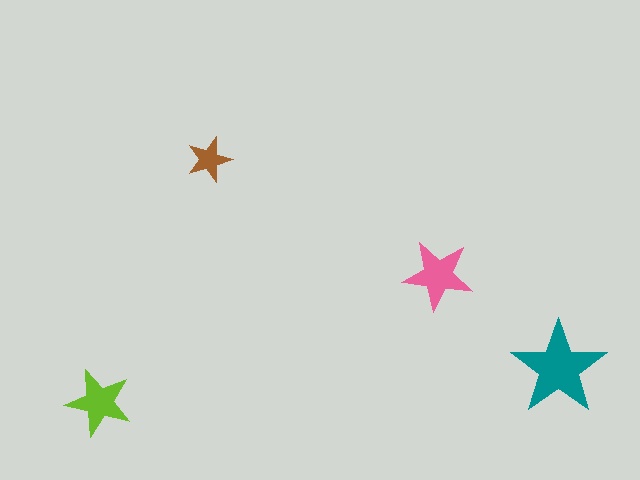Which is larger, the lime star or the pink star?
The pink one.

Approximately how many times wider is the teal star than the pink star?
About 1.5 times wider.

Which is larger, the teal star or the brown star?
The teal one.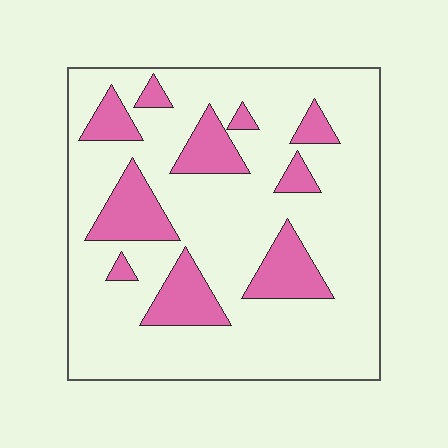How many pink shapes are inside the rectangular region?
10.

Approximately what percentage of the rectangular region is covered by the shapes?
Approximately 20%.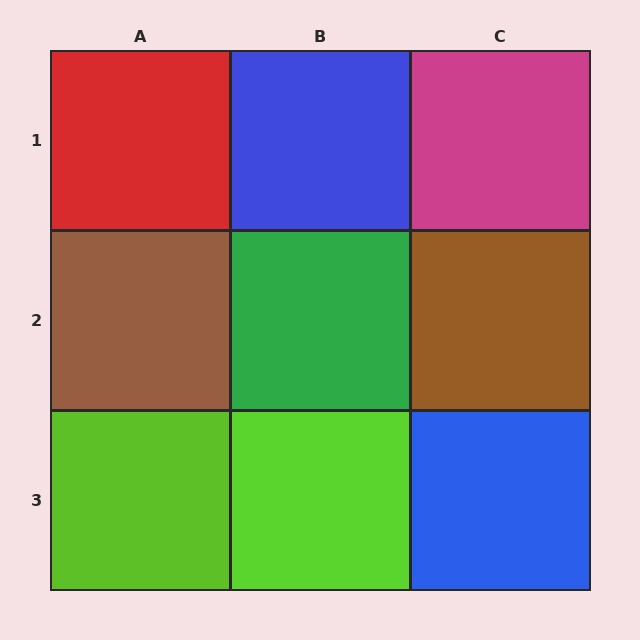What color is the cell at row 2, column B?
Green.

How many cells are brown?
2 cells are brown.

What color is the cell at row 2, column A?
Brown.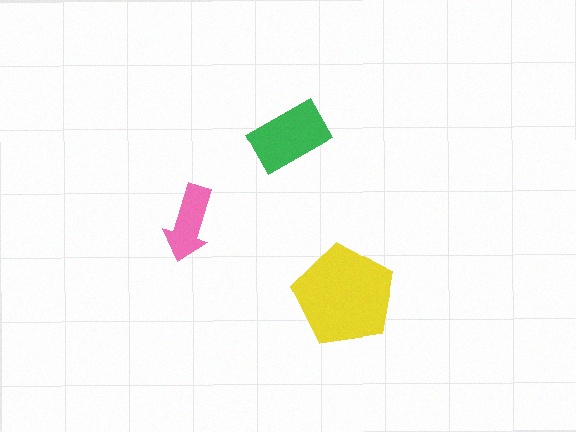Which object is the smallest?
The pink arrow.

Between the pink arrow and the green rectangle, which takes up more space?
The green rectangle.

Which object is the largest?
The yellow pentagon.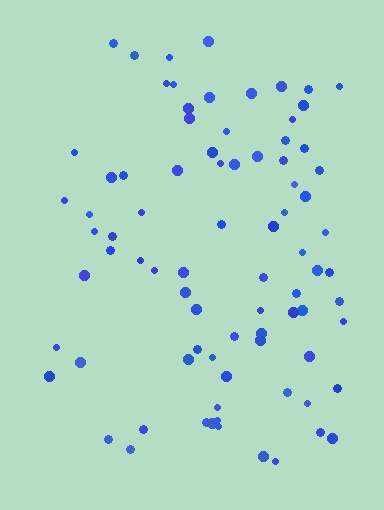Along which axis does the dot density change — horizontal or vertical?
Horizontal.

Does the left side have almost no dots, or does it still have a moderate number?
Still a moderate number, just noticeably fewer than the right.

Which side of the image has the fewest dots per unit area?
The left.